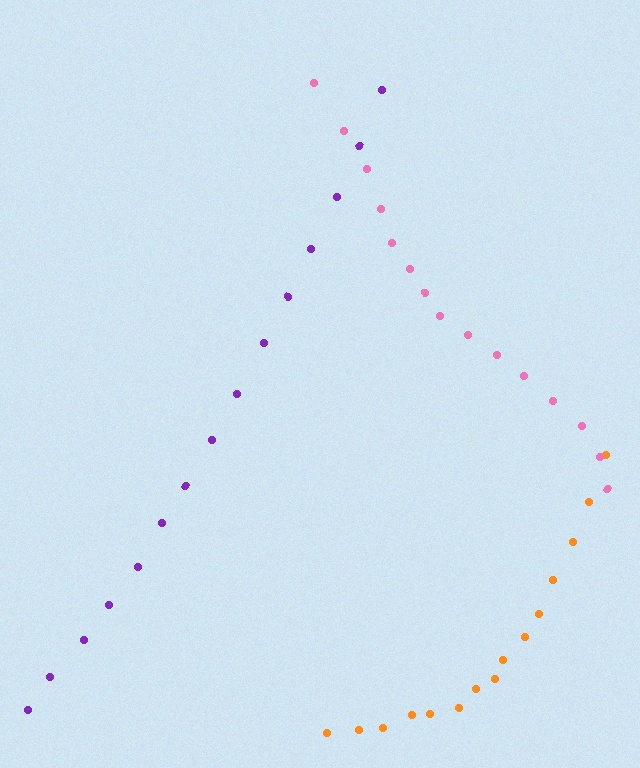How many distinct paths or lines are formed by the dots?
There are 3 distinct paths.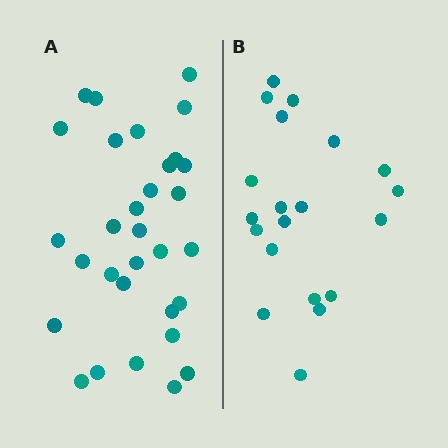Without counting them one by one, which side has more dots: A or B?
Region A (the left region) has more dots.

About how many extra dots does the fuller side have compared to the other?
Region A has roughly 12 or so more dots than region B.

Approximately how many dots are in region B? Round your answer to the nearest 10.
About 20 dots.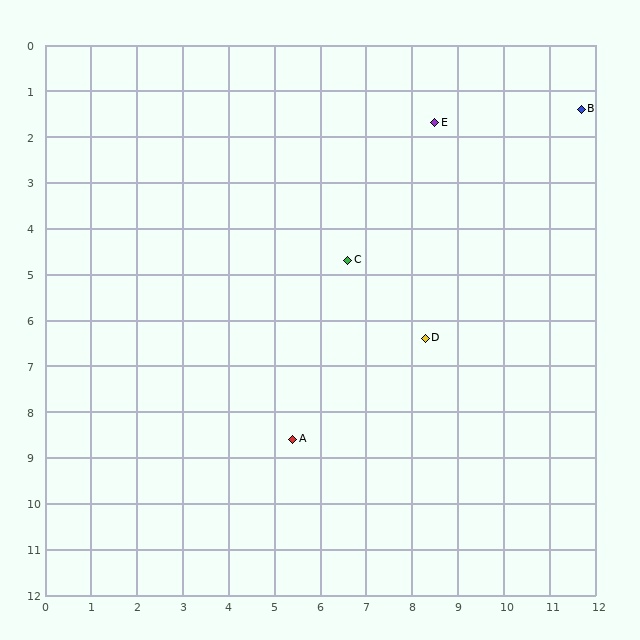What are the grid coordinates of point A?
Point A is at approximately (5.4, 8.6).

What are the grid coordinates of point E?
Point E is at approximately (8.5, 1.7).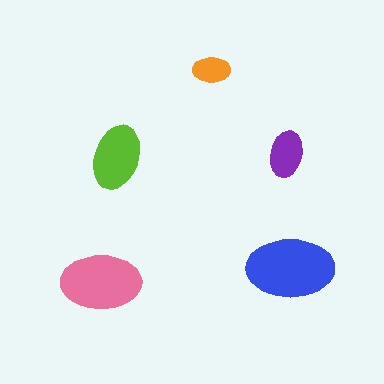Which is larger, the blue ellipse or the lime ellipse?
The blue one.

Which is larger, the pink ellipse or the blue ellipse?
The blue one.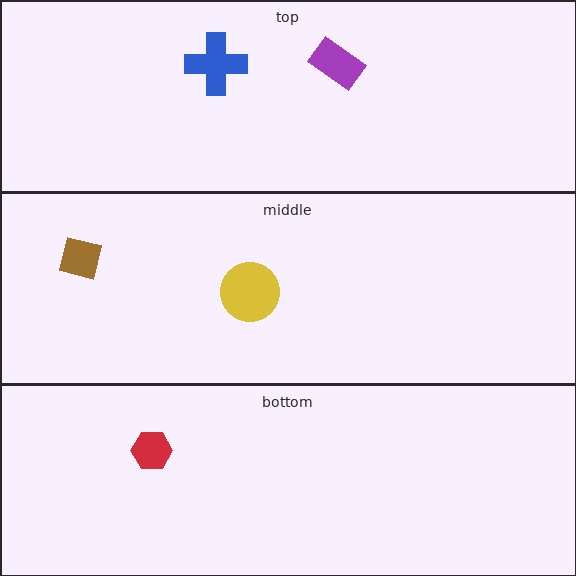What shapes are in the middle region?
The yellow circle, the brown square.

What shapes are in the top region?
The blue cross, the purple rectangle.